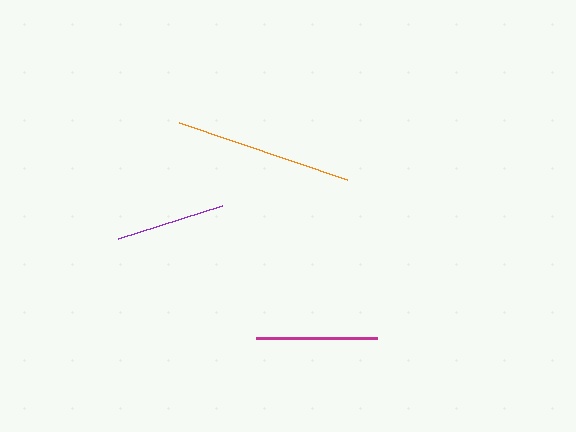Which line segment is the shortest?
The purple line is the shortest at approximately 110 pixels.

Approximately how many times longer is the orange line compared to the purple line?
The orange line is approximately 1.6 times the length of the purple line.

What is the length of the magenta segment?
The magenta segment is approximately 122 pixels long.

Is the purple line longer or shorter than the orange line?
The orange line is longer than the purple line.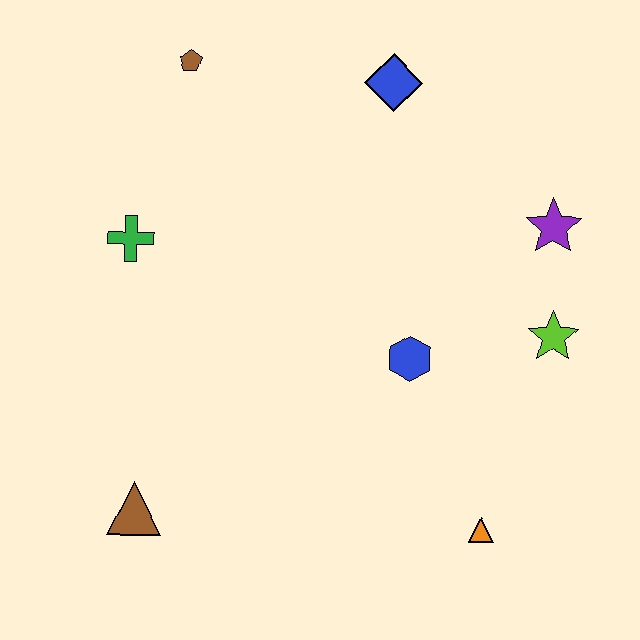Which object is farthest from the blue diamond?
The brown triangle is farthest from the blue diamond.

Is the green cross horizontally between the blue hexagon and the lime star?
No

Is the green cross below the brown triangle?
No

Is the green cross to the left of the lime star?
Yes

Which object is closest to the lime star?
The purple star is closest to the lime star.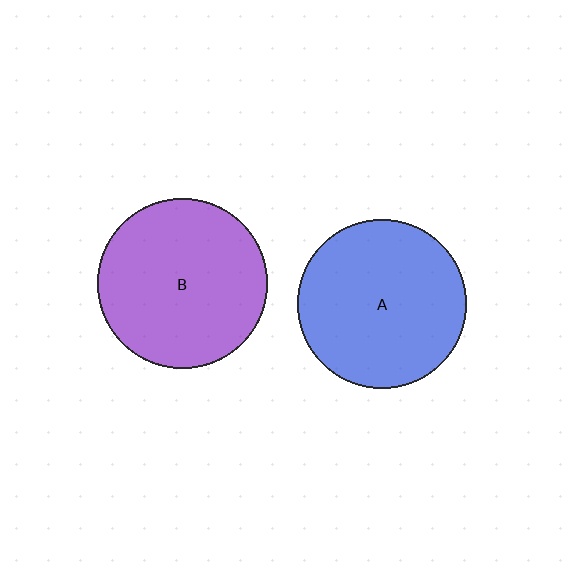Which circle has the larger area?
Circle B (purple).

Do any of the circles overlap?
No, none of the circles overlap.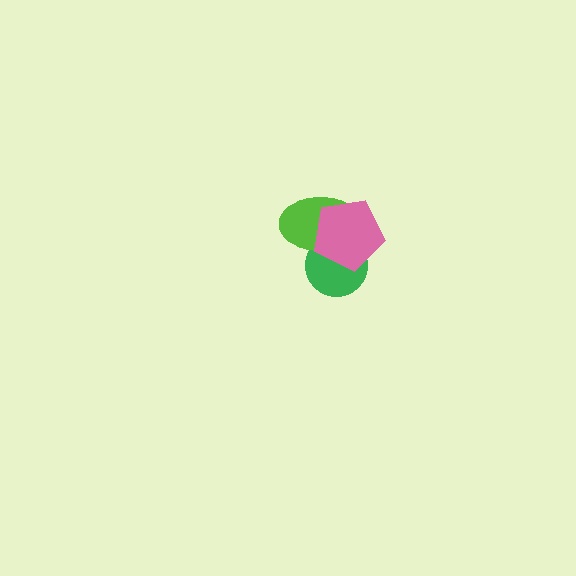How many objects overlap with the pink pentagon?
2 objects overlap with the pink pentagon.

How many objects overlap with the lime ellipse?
2 objects overlap with the lime ellipse.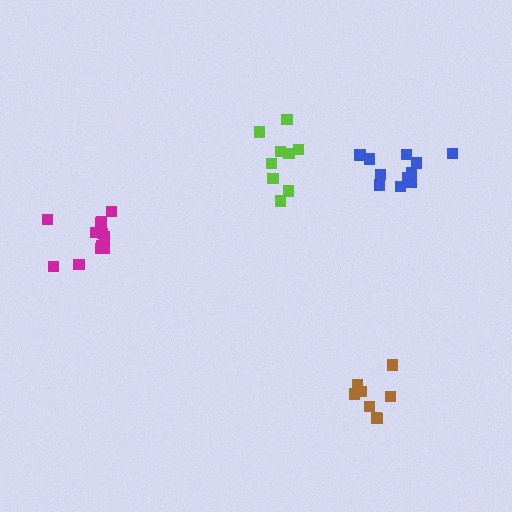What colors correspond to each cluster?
The clusters are colored: blue, lime, magenta, brown.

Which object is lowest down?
The brown cluster is bottommost.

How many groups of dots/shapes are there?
There are 4 groups.